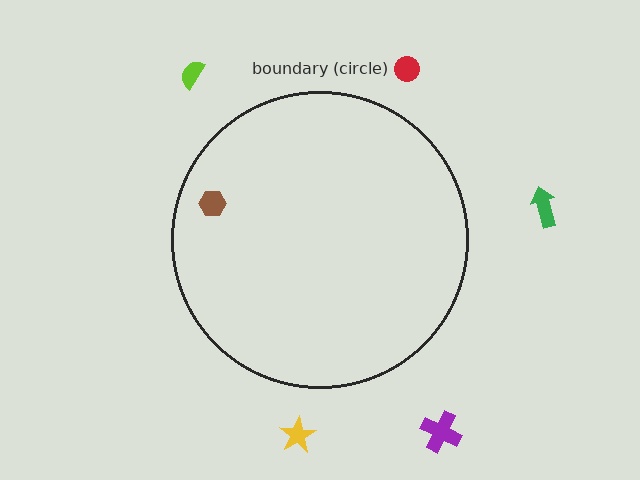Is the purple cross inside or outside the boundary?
Outside.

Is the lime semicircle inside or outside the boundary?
Outside.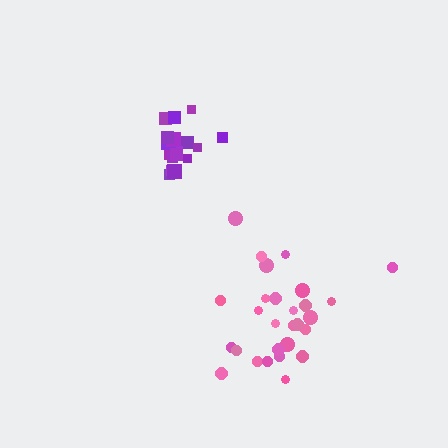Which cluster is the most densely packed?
Purple.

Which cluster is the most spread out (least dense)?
Pink.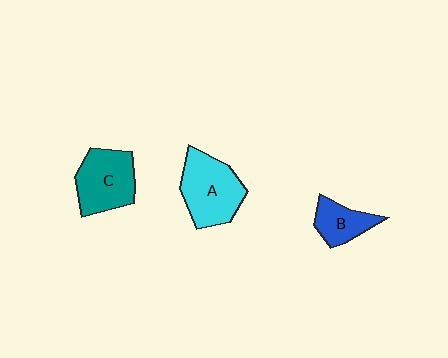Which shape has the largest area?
Shape A (cyan).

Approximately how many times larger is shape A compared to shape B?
Approximately 1.8 times.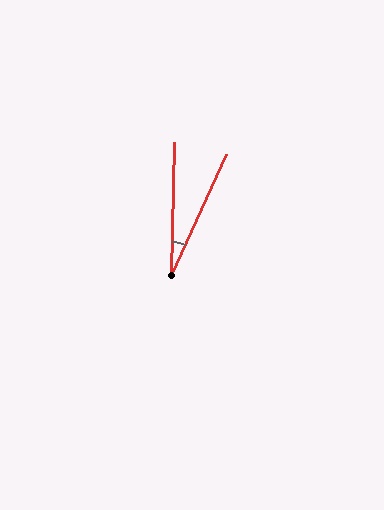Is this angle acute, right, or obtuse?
It is acute.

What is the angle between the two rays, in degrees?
Approximately 23 degrees.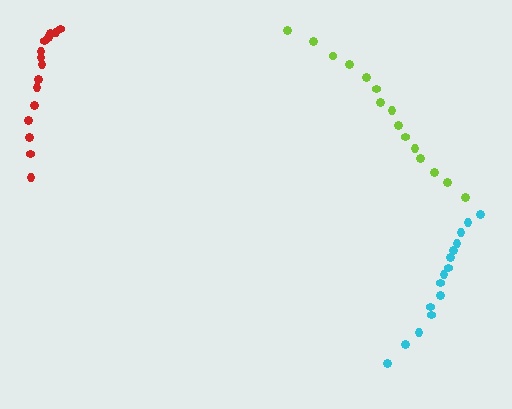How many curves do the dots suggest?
There are 3 distinct paths.